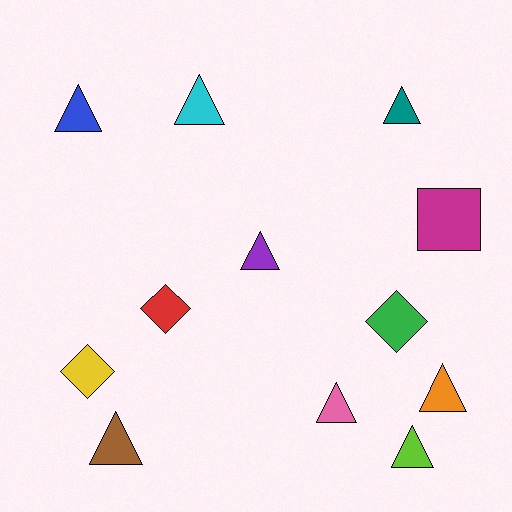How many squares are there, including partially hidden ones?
There is 1 square.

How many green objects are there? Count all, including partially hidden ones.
There is 1 green object.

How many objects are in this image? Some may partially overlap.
There are 12 objects.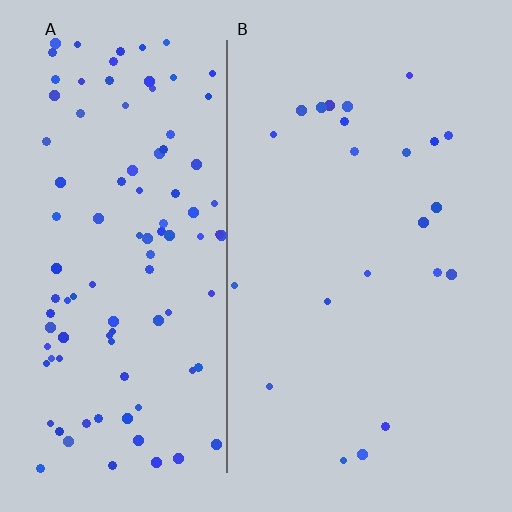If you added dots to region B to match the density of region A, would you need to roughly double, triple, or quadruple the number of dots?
Approximately quadruple.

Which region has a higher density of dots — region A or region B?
A (the left).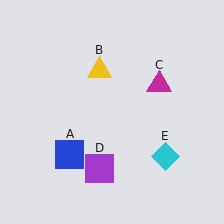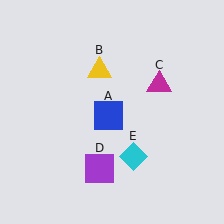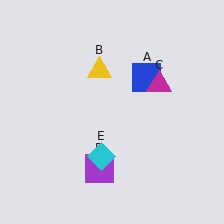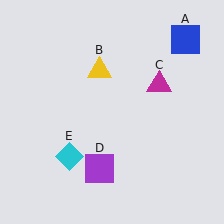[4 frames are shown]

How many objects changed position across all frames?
2 objects changed position: blue square (object A), cyan diamond (object E).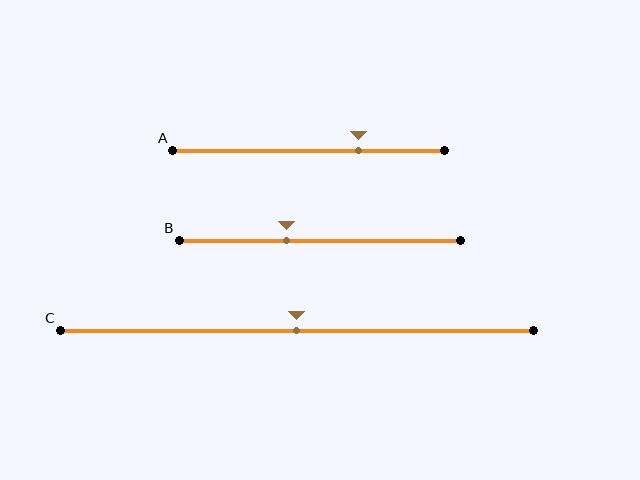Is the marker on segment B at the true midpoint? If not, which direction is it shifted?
No, the marker on segment B is shifted to the left by about 12% of the segment length.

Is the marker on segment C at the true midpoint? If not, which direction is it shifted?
Yes, the marker on segment C is at the true midpoint.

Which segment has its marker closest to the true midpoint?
Segment C has its marker closest to the true midpoint.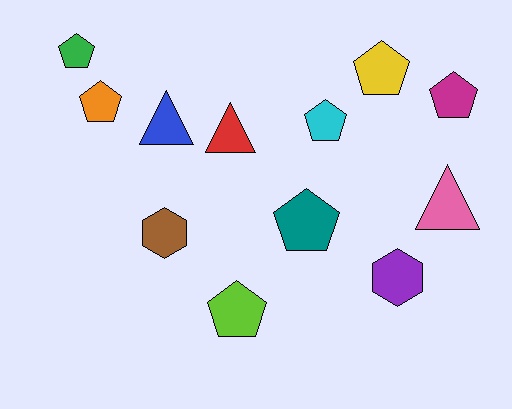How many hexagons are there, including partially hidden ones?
There are 2 hexagons.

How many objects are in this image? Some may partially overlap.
There are 12 objects.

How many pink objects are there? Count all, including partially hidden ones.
There is 1 pink object.